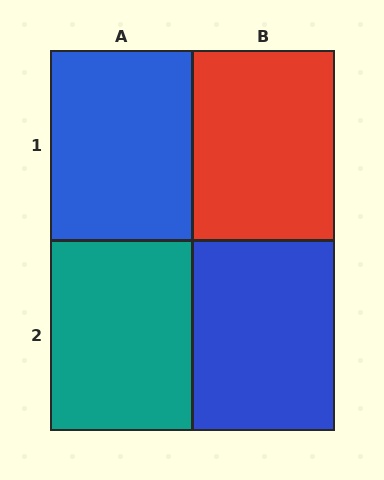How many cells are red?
1 cell is red.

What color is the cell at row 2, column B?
Blue.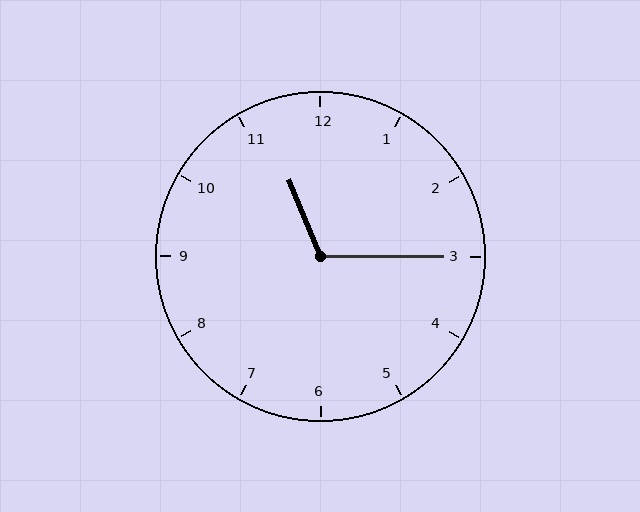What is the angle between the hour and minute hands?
Approximately 112 degrees.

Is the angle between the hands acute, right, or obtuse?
It is obtuse.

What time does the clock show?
11:15.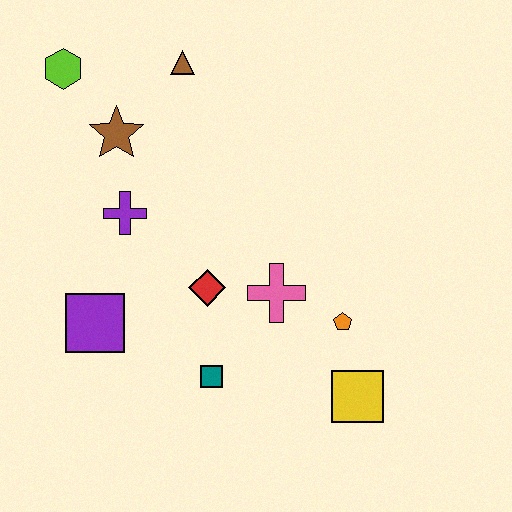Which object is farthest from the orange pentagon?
The lime hexagon is farthest from the orange pentagon.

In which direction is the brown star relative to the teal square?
The brown star is above the teal square.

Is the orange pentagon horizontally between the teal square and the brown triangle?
No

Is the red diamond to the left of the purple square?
No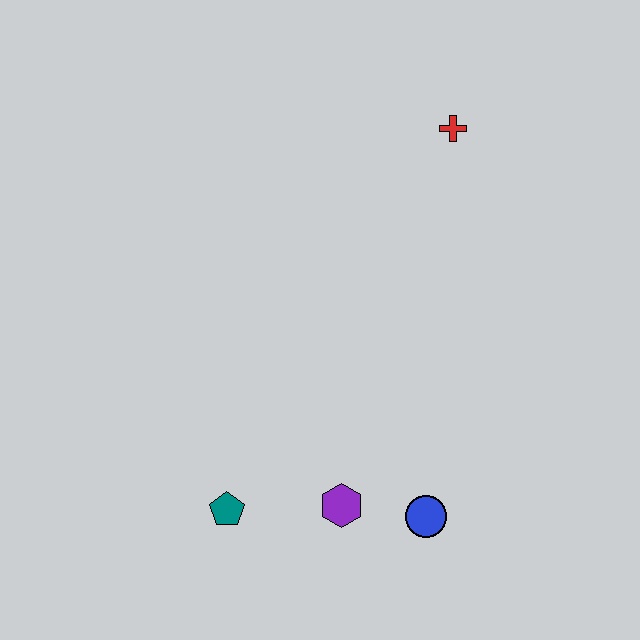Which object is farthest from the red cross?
The teal pentagon is farthest from the red cross.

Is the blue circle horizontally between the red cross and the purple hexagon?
Yes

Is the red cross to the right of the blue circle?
Yes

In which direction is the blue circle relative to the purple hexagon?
The blue circle is to the right of the purple hexagon.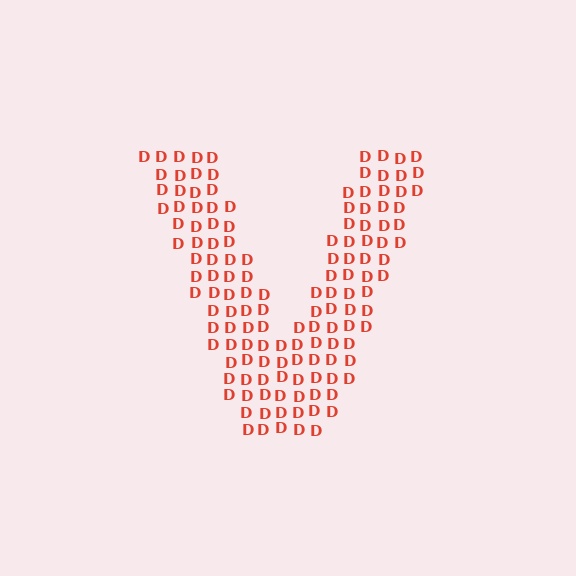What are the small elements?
The small elements are letter D's.